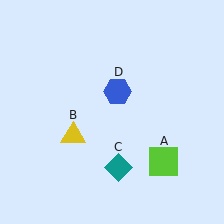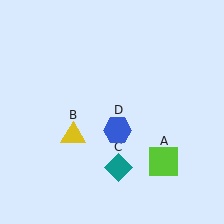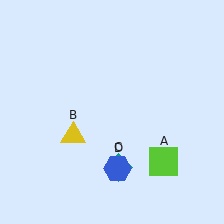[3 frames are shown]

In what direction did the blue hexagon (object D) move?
The blue hexagon (object D) moved down.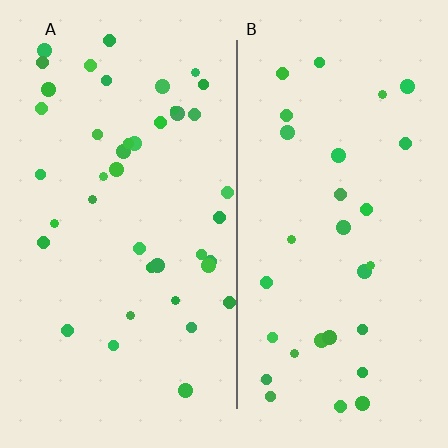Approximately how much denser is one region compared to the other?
Approximately 1.4× — region A over region B.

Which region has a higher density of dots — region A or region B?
A (the left).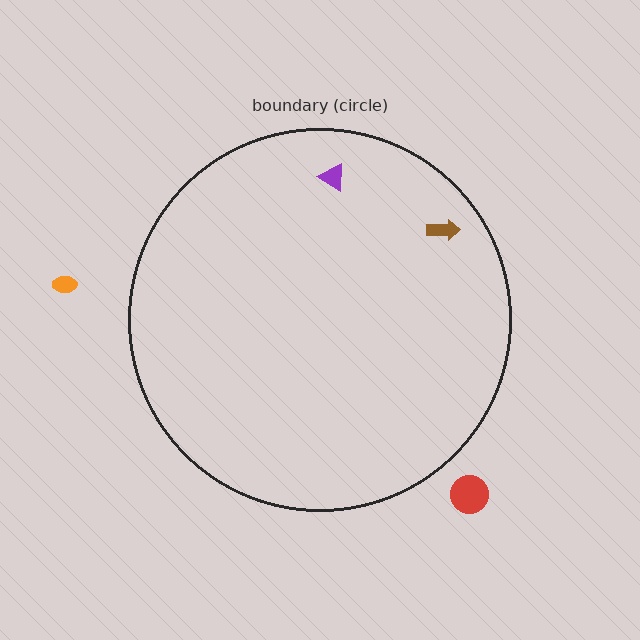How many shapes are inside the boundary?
2 inside, 2 outside.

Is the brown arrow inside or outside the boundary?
Inside.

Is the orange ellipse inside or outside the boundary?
Outside.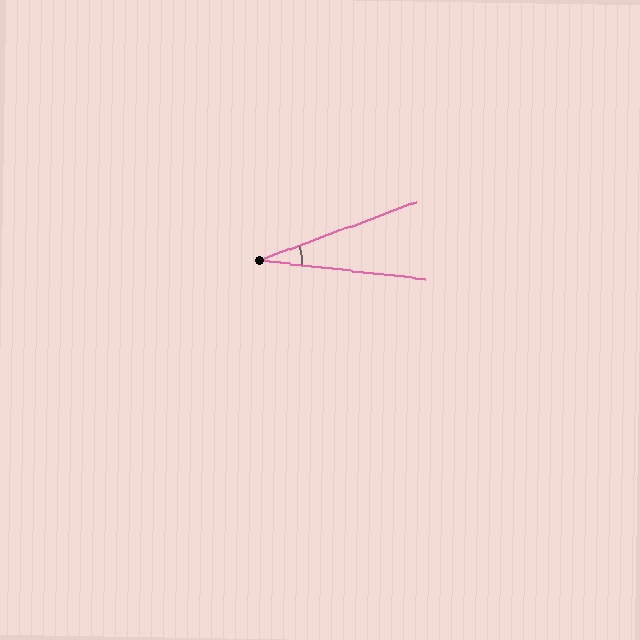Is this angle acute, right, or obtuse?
It is acute.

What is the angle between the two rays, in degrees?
Approximately 27 degrees.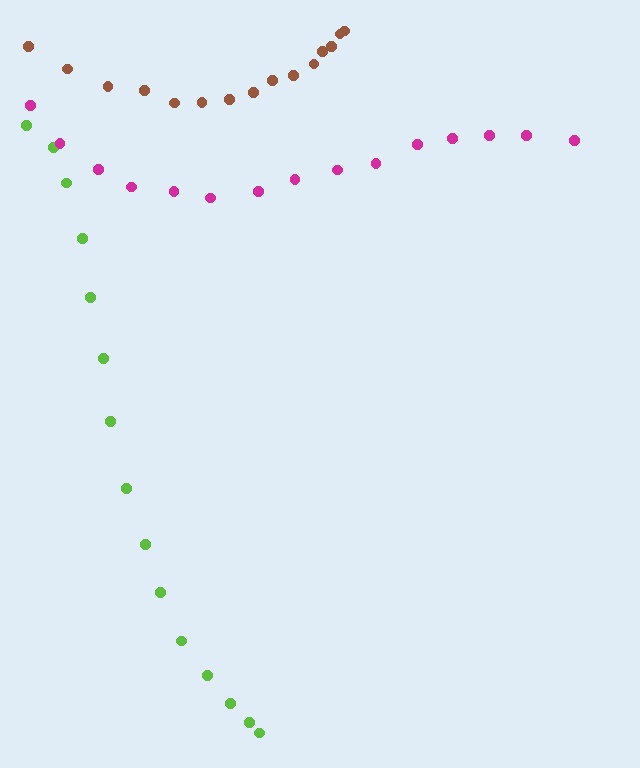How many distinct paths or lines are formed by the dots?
There are 3 distinct paths.